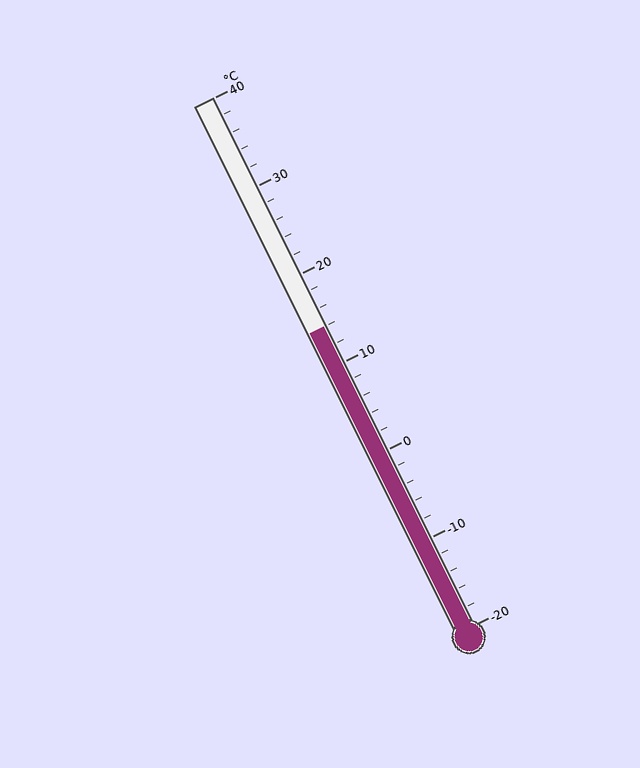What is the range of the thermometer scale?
The thermometer scale ranges from -20°C to 40°C.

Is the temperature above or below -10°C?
The temperature is above -10°C.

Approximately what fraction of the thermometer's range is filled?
The thermometer is filled to approximately 55% of its range.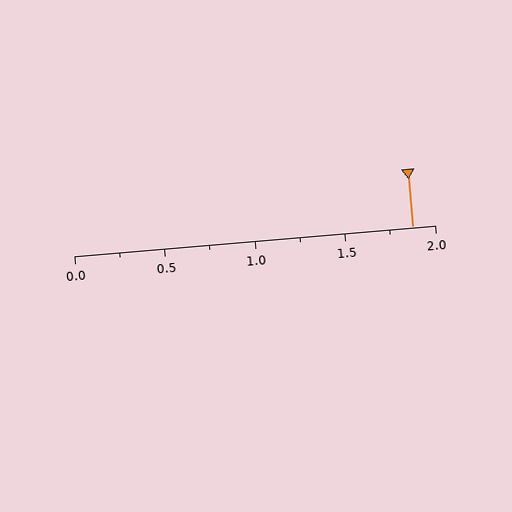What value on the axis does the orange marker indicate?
The marker indicates approximately 1.88.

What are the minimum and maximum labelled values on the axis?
The axis runs from 0.0 to 2.0.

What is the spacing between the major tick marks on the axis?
The major ticks are spaced 0.5 apart.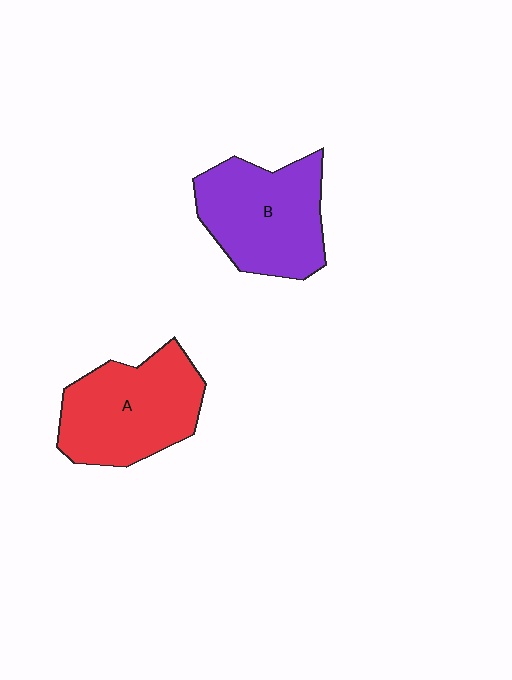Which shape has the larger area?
Shape A (red).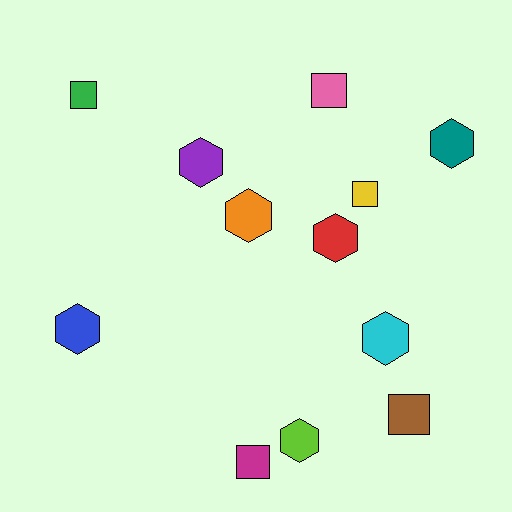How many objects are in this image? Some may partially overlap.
There are 12 objects.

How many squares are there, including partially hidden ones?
There are 5 squares.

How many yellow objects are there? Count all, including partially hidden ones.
There is 1 yellow object.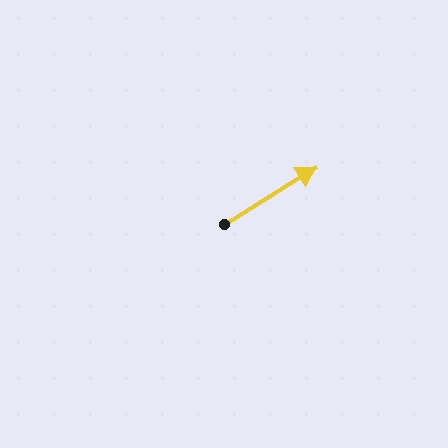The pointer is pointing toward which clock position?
Roughly 2 o'clock.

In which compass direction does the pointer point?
Northeast.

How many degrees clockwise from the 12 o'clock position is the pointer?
Approximately 58 degrees.